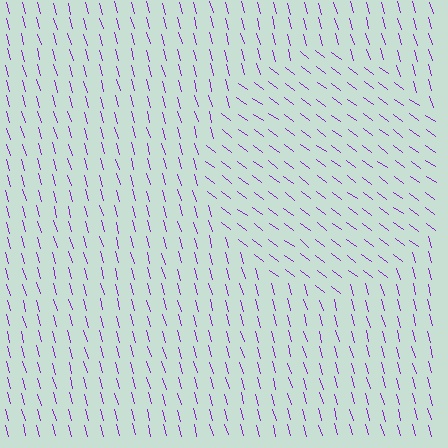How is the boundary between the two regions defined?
The boundary is defined purely by a change in line orientation (approximately 37 degrees difference). All lines are the same color and thickness.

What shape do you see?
I see a circle.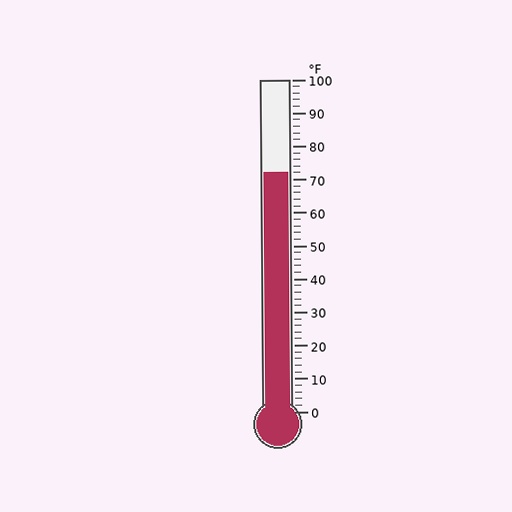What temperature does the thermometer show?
The thermometer shows approximately 72°F.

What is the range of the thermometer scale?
The thermometer scale ranges from 0°F to 100°F.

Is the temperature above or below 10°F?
The temperature is above 10°F.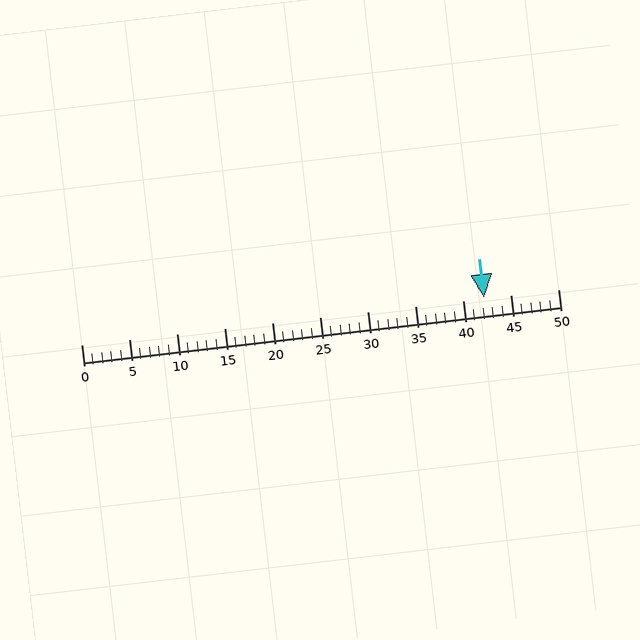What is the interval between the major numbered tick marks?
The major tick marks are spaced 5 units apart.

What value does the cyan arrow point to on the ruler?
The cyan arrow points to approximately 42.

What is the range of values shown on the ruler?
The ruler shows values from 0 to 50.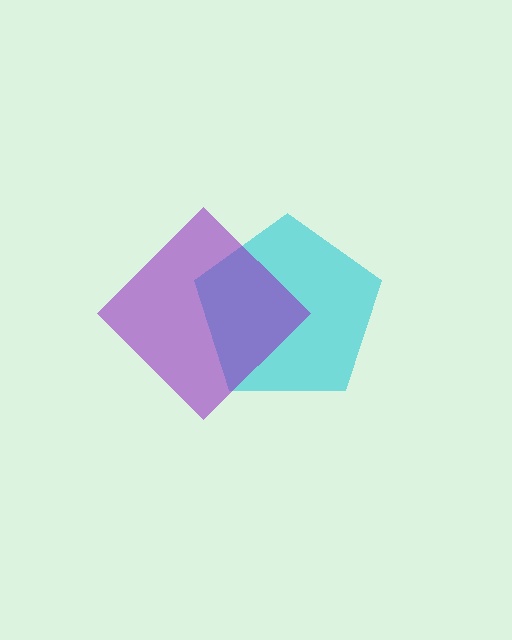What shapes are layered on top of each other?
The layered shapes are: a cyan pentagon, a purple diamond.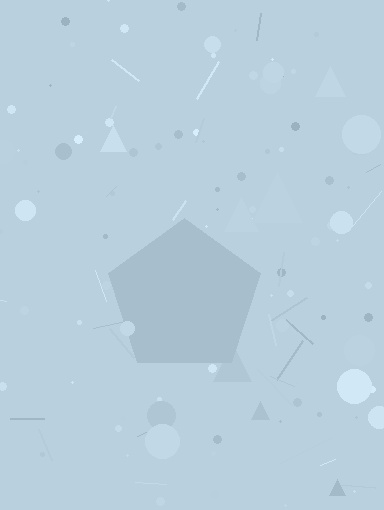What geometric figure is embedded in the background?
A pentagon is embedded in the background.